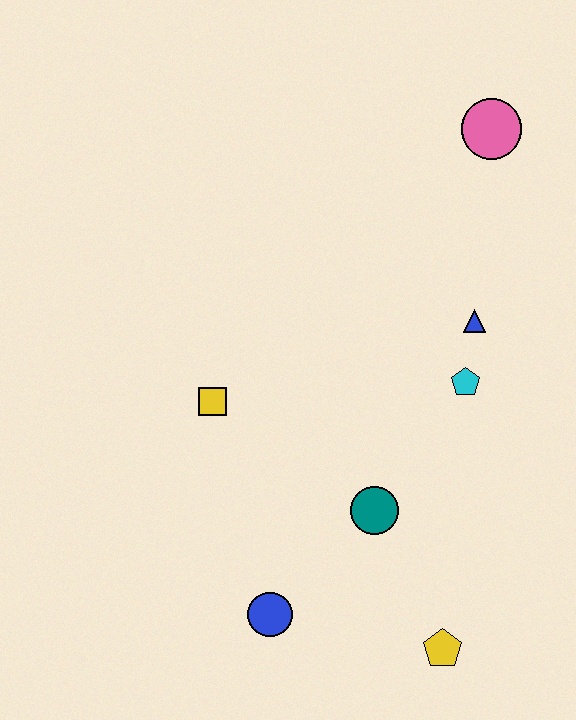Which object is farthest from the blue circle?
The pink circle is farthest from the blue circle.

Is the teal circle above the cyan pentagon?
No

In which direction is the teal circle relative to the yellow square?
The teal circle is to the right of the yellow square.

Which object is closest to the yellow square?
The teal circle is closest to the yellow square.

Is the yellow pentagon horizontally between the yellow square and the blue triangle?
Yes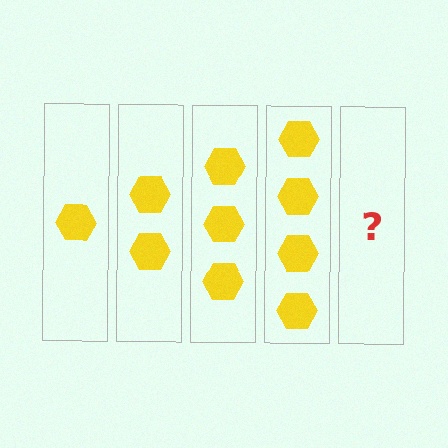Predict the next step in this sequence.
The next step is 5 hexagons.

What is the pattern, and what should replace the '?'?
The pattern is that each step adds one more hexagon. The '?' should be 5 hexagons.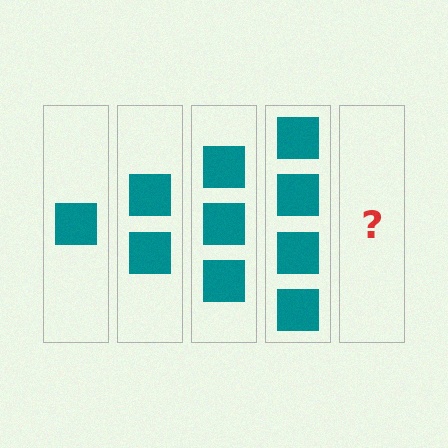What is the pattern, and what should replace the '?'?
The pattern is that each step adds one more square. The '?' should be 5 squares.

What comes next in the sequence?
The next element should be 5 squares.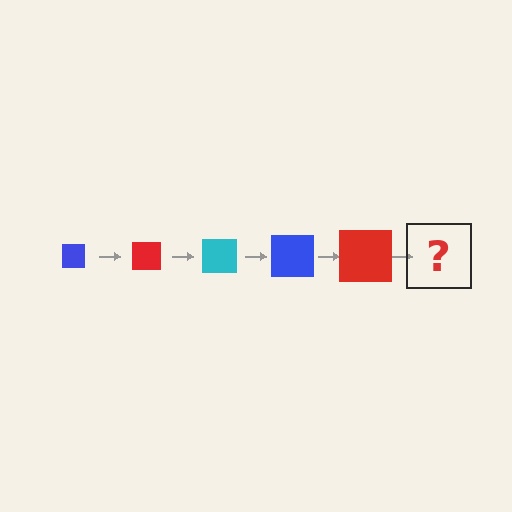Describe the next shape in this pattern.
It should be a cyan square, larger than the previous one.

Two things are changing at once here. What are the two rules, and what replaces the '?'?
The two rules are that the square grows larger each step and the color cycles through blue, red, and cyan. The '?' should be a cyan square, larger than the previous one.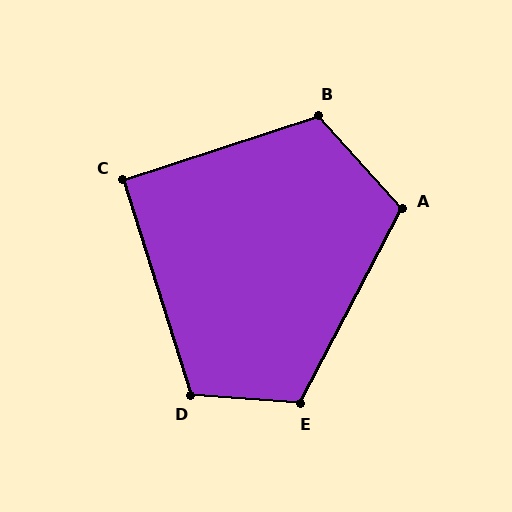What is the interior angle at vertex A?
Approximately 110 degrees (obtuse).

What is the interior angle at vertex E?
Approximately 113 degrees (obtuse).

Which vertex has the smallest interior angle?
C, at approximately 91 degrees.